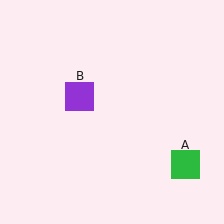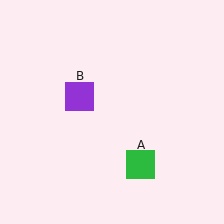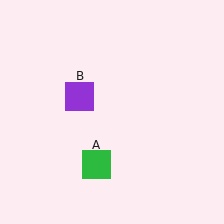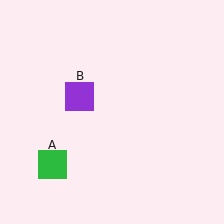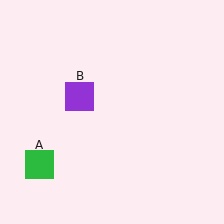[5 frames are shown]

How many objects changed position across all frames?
1 object changed position: green square (object A).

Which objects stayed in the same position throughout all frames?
Purple square (object B) remained stationary.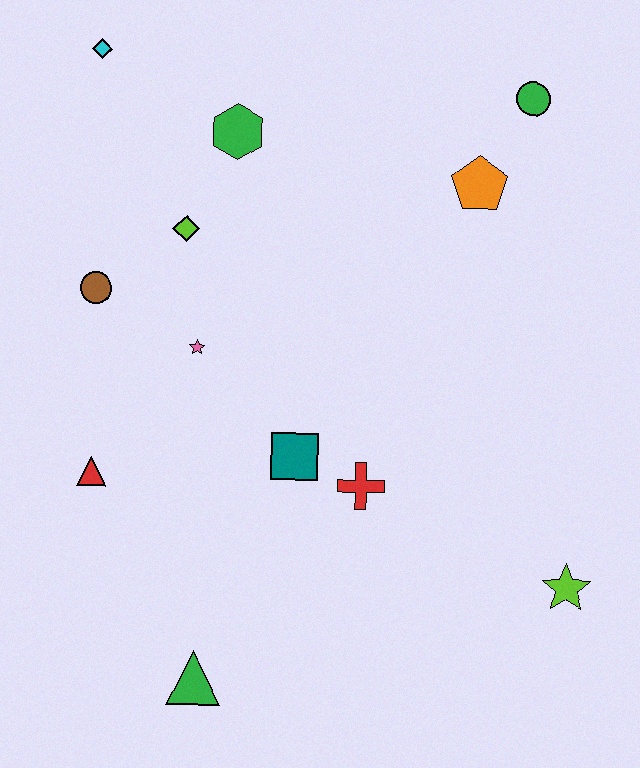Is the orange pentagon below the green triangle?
No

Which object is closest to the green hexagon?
The lime diamond is closest to the green hexagon.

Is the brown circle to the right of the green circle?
No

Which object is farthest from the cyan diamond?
The lime star is farthest from the cyan diamond.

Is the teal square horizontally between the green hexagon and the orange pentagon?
Yes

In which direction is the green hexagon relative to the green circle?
The green hexagon is to the left of the green circle.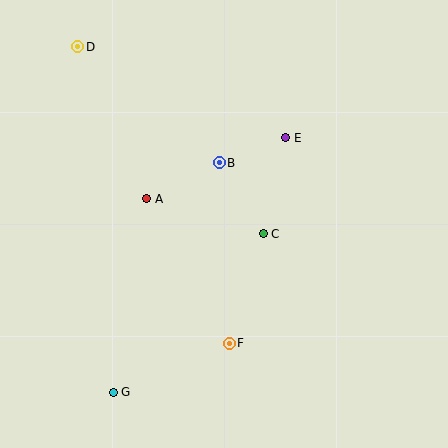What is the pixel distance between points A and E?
The distance between A and E is 152 pixels.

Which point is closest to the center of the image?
Point C at (263, 234) is closest to the center.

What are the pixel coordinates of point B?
Point B is at (219, 163).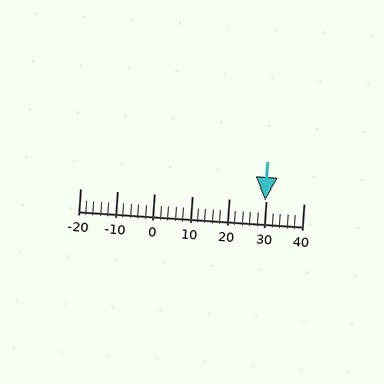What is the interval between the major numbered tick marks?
The major tick marks are spaced 10 units apart.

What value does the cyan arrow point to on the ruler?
The cyan arrow points to approximately 30.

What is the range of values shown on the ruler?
The ruler shows values from -20 to 40.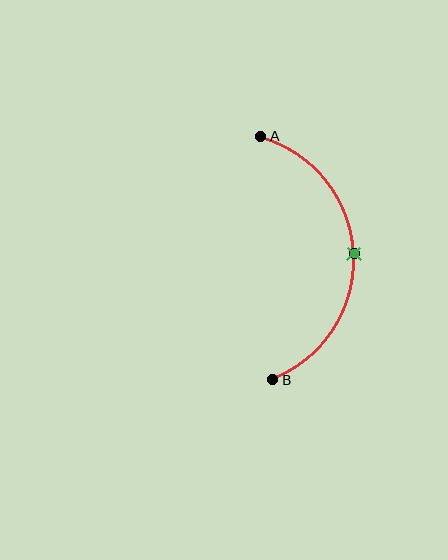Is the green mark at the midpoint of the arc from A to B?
Yes. The green mark lies on the arc at equal arc-length from both A and B — it is the arc midpoint.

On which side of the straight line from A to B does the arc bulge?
The arc bulges to the right of the straight line connecting A and B.